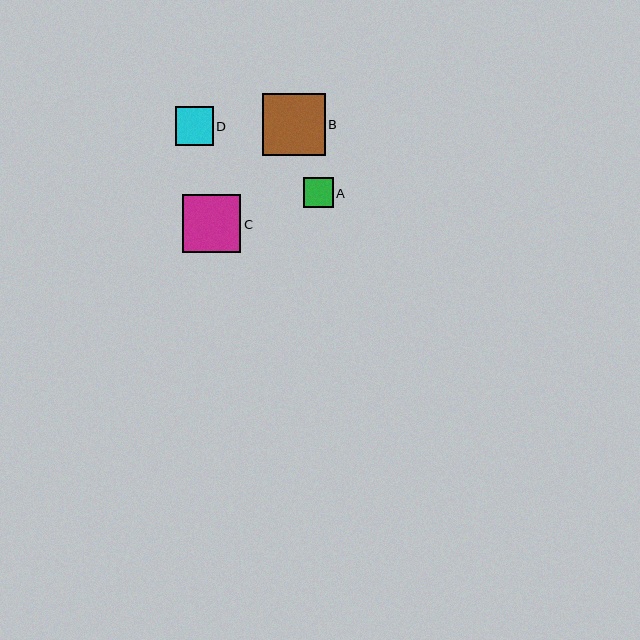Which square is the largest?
Square B is the largest with a size of approximately 62 pixels.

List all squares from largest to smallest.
From largest to smallest: B, C, D, A.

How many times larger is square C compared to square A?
Square C is approximately 1.9 times the size of square A.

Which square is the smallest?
Square A is the smallest with a size of approximately 30 pixels.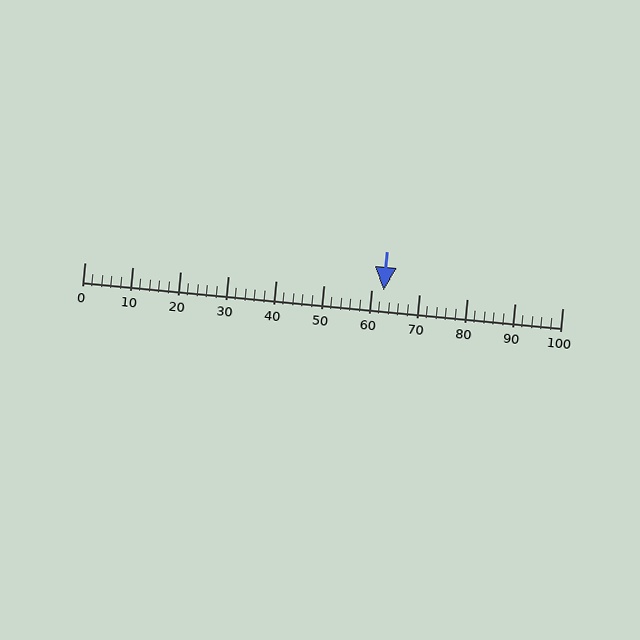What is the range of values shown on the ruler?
The ruler shows values from 0 to 100.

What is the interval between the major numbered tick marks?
The major tick marks are spaced 10 units apart.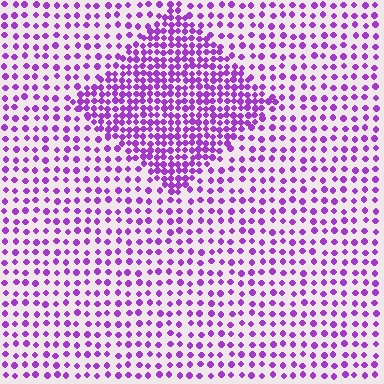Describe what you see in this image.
The image contains small purple elements arranged at two different densities. A diamond-shaped region is visible where the elements are more densely packed than the surrounding area.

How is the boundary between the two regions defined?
The boundary is defined by a change in element density (approximately 2.2x ratio). All elements are the same color, size, and shape.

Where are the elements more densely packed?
The elements are more densely packed inside the diamond boundary.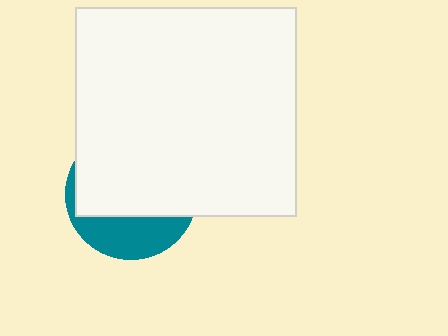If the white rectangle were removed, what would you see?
You would see the complete teal circle.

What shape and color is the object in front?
The object in front is a white rectangle.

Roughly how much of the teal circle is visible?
A small part of it is visible (roughly 31%).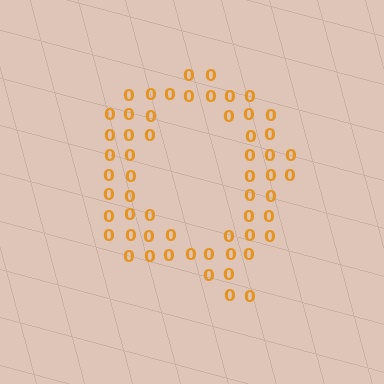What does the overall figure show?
The overall figure shows the letter Q.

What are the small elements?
The small elements are digit 0's.